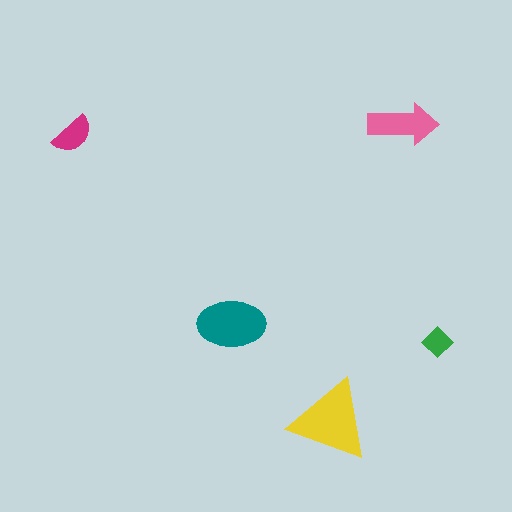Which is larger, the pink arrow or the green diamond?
The pink arrow.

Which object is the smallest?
The green diamond.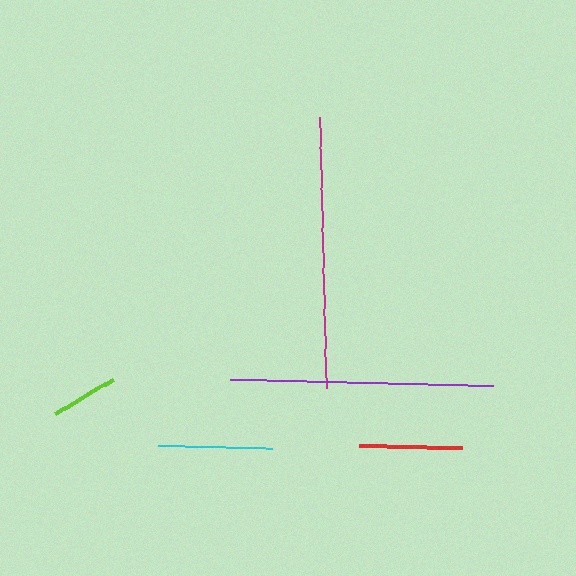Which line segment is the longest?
The magenta line is the longest at approximately 271 pixels.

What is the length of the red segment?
The red segment is approximately 102 pixels long.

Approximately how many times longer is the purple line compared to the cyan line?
The purple line is approximately 2.3 times the length of the cyan line.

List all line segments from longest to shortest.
From longest to shortest: magenta, purple, cyan, red, lime.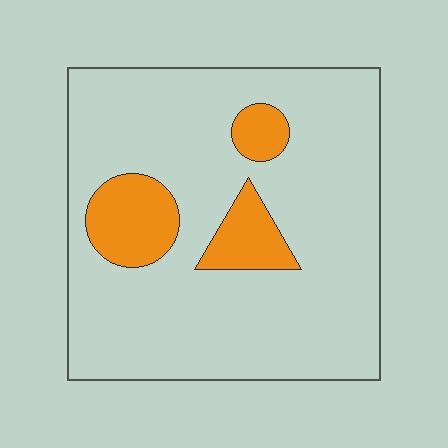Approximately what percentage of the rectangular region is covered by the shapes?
Approximately 15%.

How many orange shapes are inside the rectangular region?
3.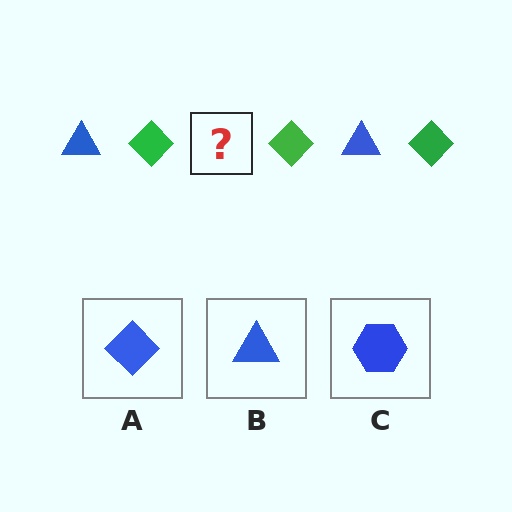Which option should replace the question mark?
Option B.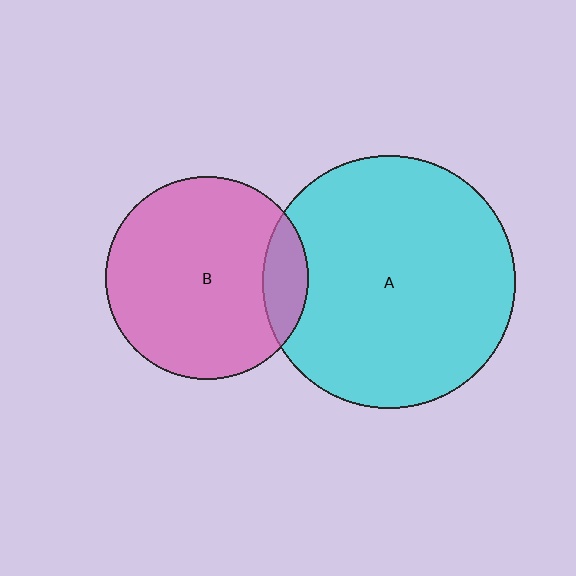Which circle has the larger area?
Circle A (cyan).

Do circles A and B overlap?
Yes.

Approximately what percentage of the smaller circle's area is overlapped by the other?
Approximately 15%.